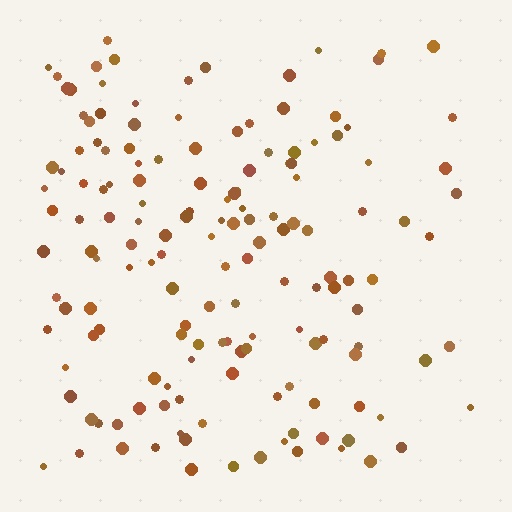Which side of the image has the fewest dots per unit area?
The right.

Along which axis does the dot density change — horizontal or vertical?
Horizontal.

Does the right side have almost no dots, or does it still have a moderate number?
Still a moderate number, just noticeably fewer than the left.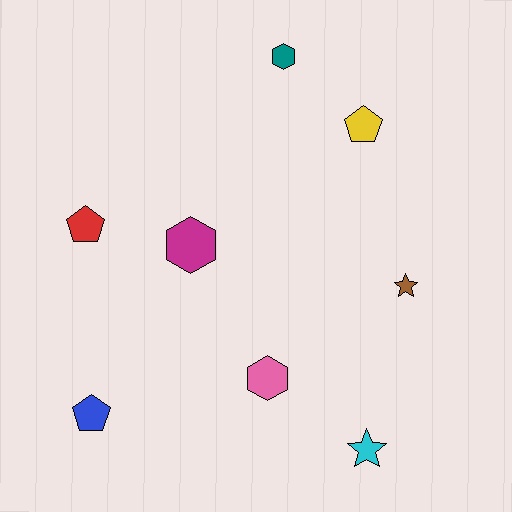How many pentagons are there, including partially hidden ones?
There are 3 pentagons.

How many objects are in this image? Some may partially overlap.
There are 8 objects.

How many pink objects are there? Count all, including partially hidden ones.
There is 1 pink object.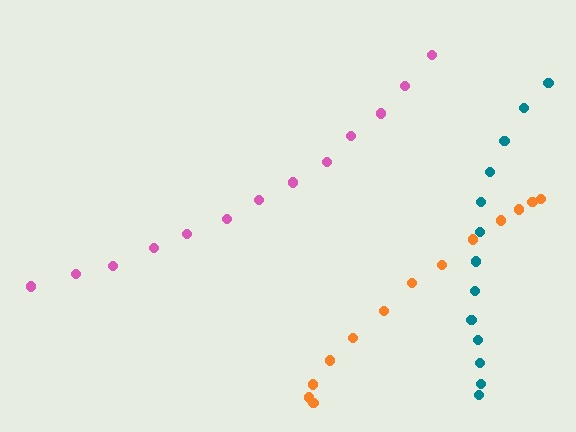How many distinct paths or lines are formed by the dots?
There are 3 distinct paths.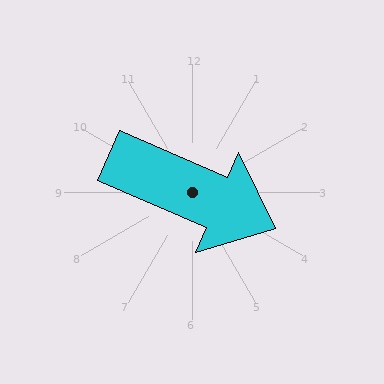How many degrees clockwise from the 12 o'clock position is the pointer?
Approximately 113 degrees.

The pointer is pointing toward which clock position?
Roughly 4 o'clock.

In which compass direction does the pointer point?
Southeast.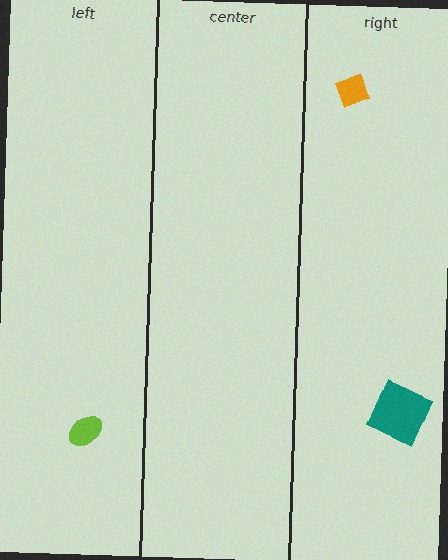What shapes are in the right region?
The orange diamond, the teal square.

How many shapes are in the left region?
1.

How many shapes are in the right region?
2.